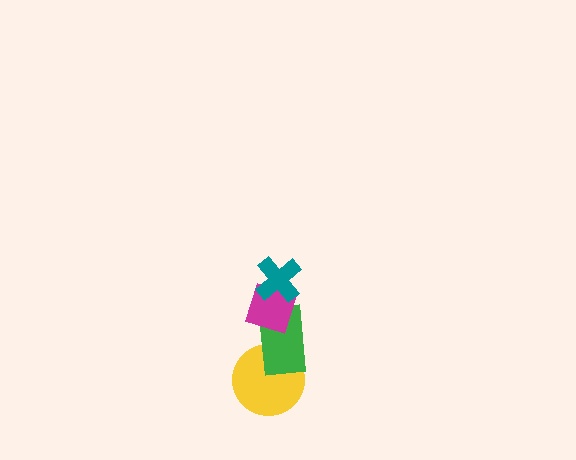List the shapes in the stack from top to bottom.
From top to bottom: the teal cross, the magenta diamond, the green rectangle, the yellow circle.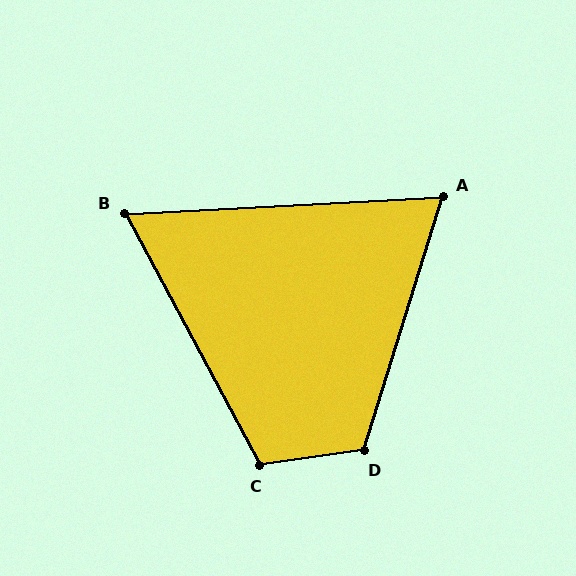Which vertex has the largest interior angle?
D, at approximately 115 degrees.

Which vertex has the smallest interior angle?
B, at approximately 65 degrees.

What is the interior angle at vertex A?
Approximately 70 degrees (acute).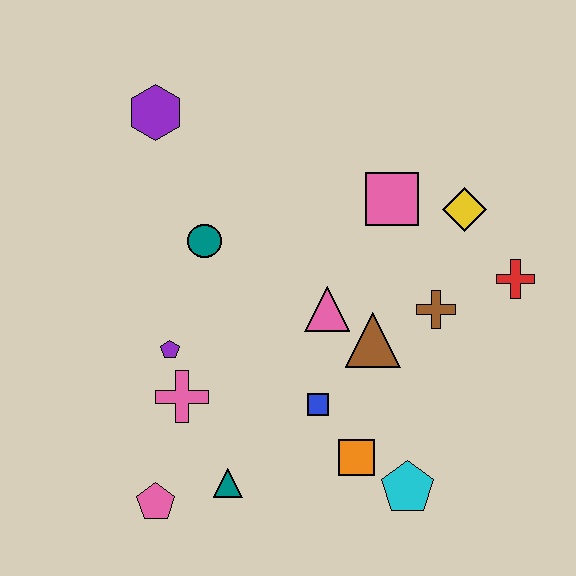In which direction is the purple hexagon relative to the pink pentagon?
The purple hexagon is above the pink pentagon.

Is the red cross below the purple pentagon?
No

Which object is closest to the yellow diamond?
The pink square is closest to the yellow diamond.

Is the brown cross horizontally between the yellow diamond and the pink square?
Yes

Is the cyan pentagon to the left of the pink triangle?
No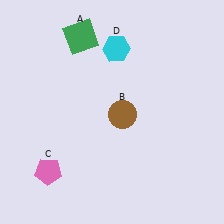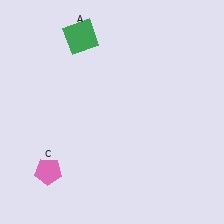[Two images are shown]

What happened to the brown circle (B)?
The brown circle (B) was removed in Image 2. It was in the bottom-right area of Image 1.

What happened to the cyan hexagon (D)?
The cyan hexagon (D) was removed in Image 2. It was in the top-right area of Image 1.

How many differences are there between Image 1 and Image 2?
There are 2 differences between the two images.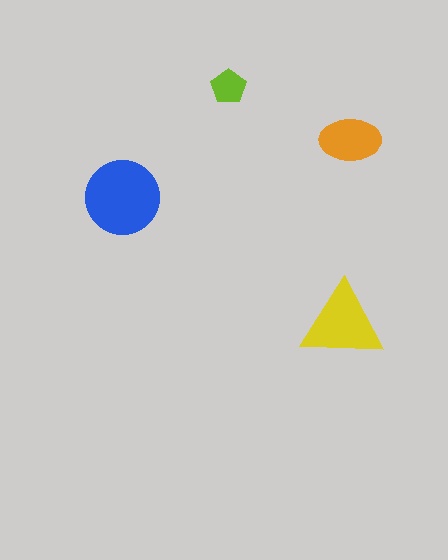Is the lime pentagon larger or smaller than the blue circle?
Smaller.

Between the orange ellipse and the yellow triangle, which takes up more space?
The yellow triangle.